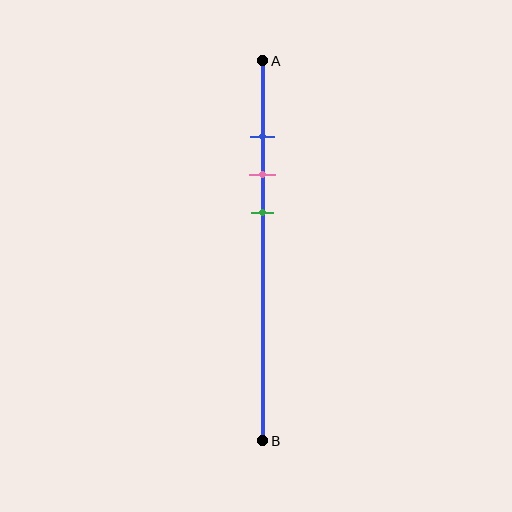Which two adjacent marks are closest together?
The blue and pink marks are the closest adjacent pair.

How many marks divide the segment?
There are 3 marks dividing the segment.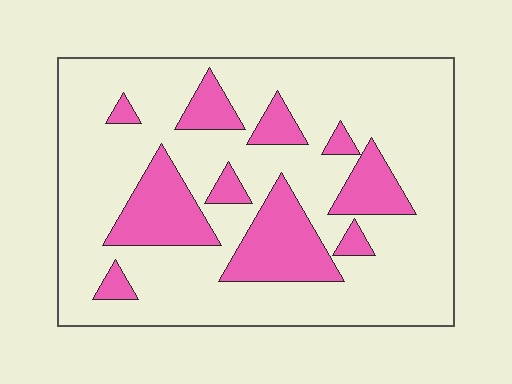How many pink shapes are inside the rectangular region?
10.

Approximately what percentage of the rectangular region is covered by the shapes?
Approximately 25%.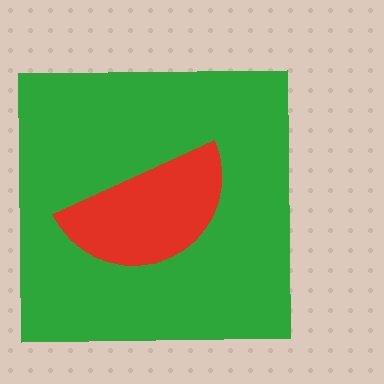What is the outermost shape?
The green square.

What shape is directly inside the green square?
The red semicircle.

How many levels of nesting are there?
2.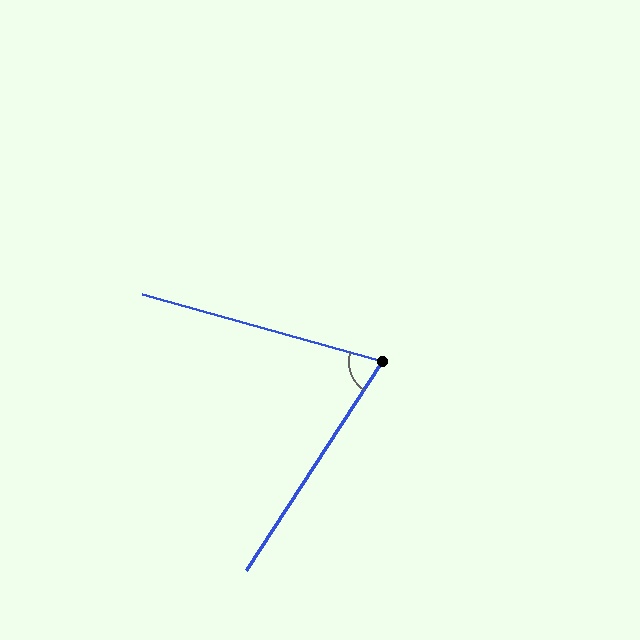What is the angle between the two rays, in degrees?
Approximately 73 degrees.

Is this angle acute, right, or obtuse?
It is acute.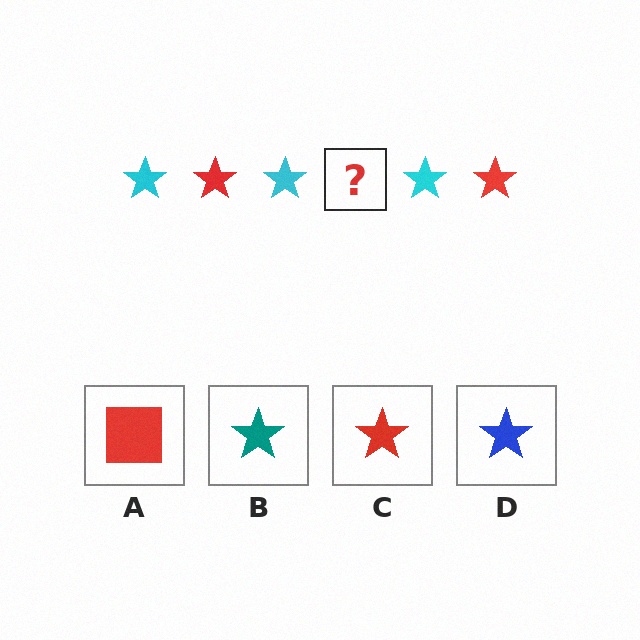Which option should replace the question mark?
Option C.